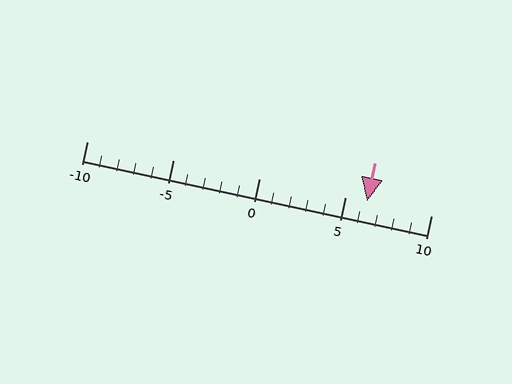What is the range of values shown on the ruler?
The ruler shows values from -10 to 10.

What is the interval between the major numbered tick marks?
The major tick marks are spaced 5 units apart.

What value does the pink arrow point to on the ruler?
The pink arrow points to approximately 6.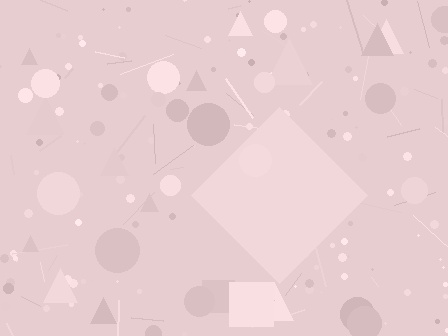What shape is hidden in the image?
A diamond is hidden in the image.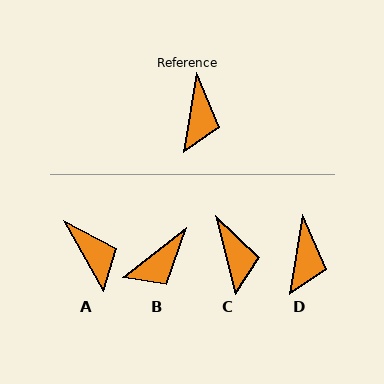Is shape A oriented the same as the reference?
No, it is off by about 39 degrees.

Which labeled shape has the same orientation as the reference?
D.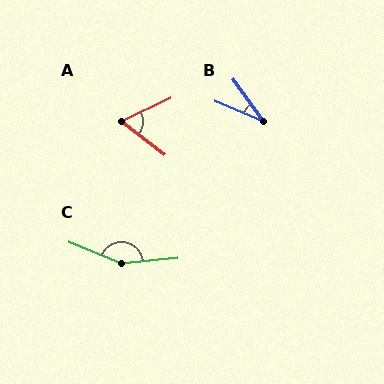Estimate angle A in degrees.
Approximately 63 degrees.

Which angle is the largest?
C, at approximately 152 degrees.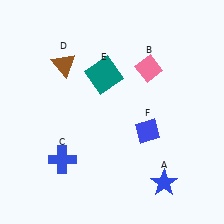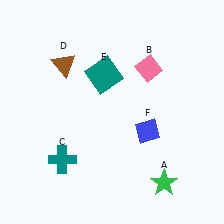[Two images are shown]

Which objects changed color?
A changed from blue to green. C changed from blue to teal.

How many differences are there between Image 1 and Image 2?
There are 2 differences between the two images.